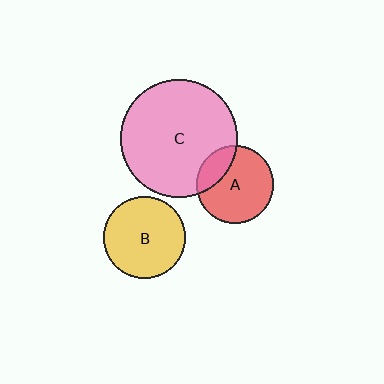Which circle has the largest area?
Circle C (pink).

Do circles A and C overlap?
Yes.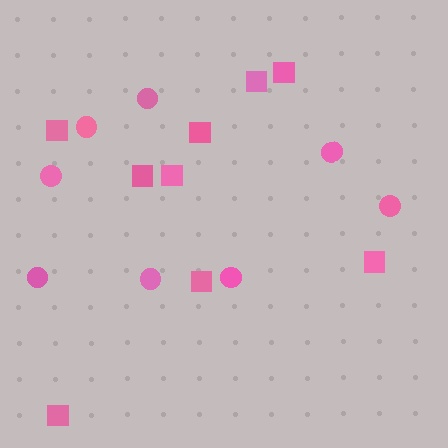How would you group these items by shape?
There are 2 groups: one group of circles (8) and one group of squares (9).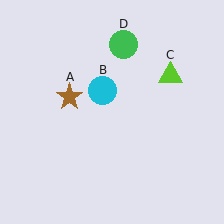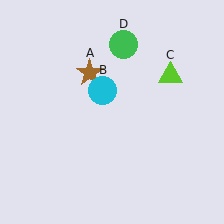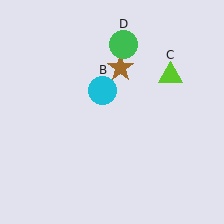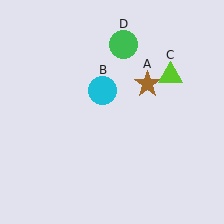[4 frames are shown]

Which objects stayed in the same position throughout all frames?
Cyan circle (object B) and lime triangle (object C) and green circle (object D) remained stationary.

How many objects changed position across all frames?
1 object changed position: brown star (object A).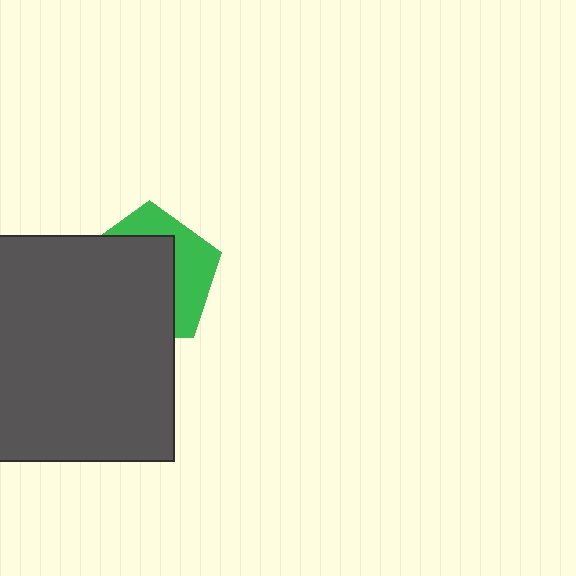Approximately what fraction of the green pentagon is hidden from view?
Roughly 63% of the green pentagon is hidden behind the dark gray square.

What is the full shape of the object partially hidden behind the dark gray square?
The partially hidden object is a green pentagon.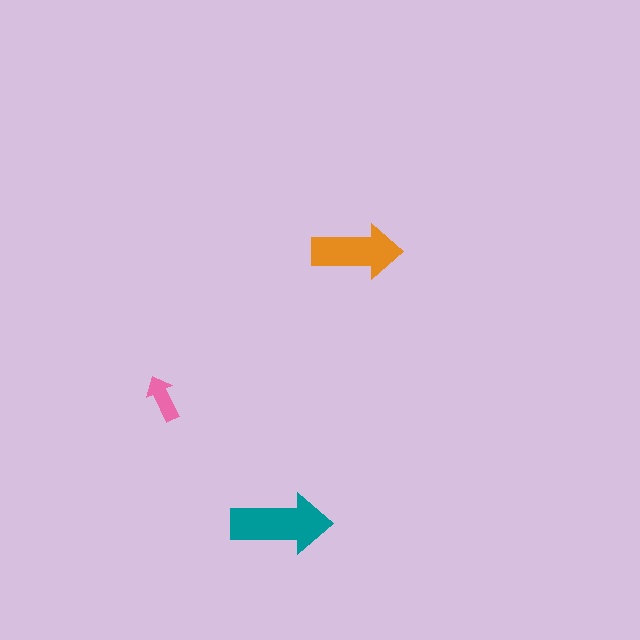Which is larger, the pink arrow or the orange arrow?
The orange one.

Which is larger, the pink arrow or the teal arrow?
The teal one.